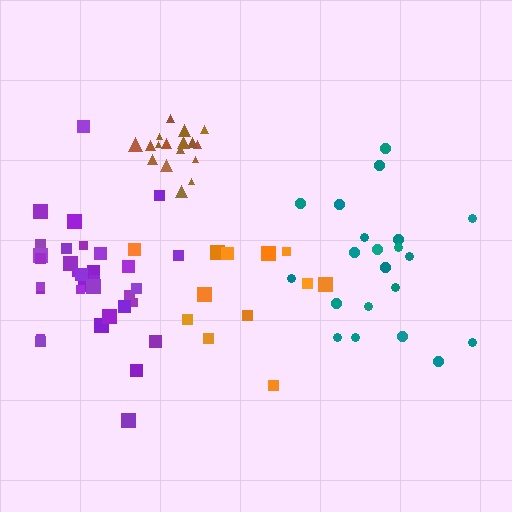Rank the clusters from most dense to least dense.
brown, purple, teal, orange.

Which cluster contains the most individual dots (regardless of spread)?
Purple (33).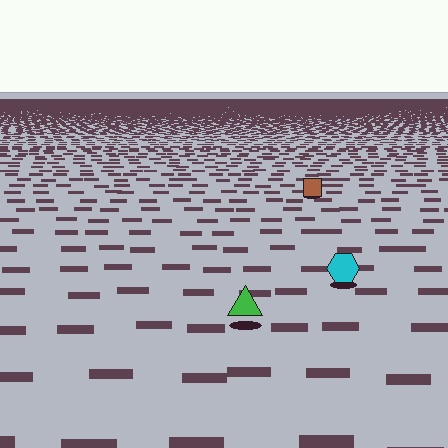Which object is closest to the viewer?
The green triangle is closest. The texture marks near it are larger and more spread out.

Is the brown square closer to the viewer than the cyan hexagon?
No. The cyan hexagon is closer — you can tell from the texture gradient: the ground texture is coarser near it.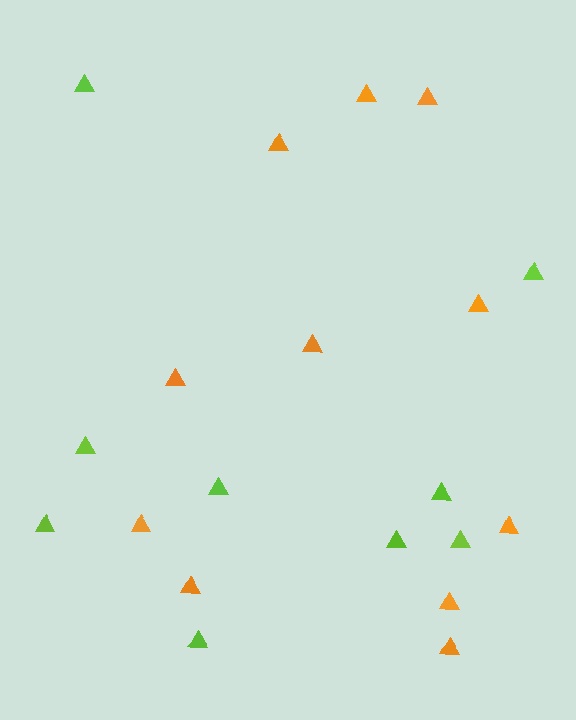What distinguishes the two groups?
There are 2 groups: one group of orange triangles (11) and one group of lime triangles (9).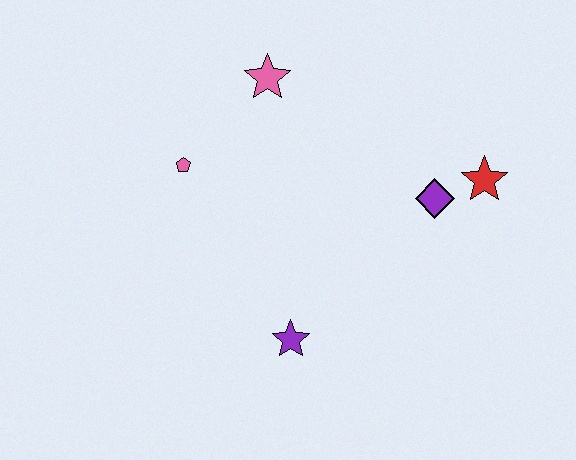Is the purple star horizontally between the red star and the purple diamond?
No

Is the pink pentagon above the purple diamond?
Yes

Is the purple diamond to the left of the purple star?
No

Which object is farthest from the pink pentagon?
The red star is farthest from the pink pentagon.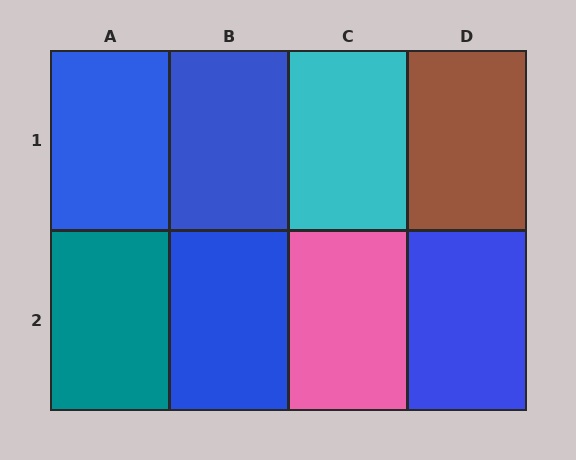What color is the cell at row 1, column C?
Cyan.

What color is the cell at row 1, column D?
Brown.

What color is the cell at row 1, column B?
Blue.